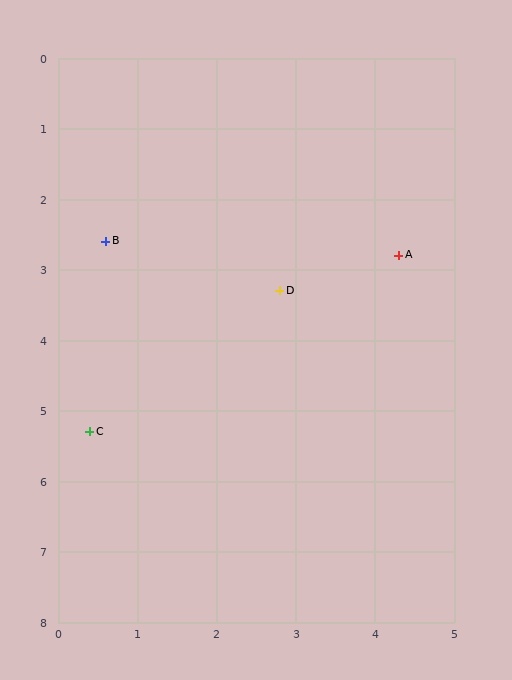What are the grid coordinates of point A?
Point A is at approximately (4.3, 2.8).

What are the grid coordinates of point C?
Point C is at approximately (0.4, 5.3).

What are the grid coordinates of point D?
Point D is at approximately (2.8, 3.3).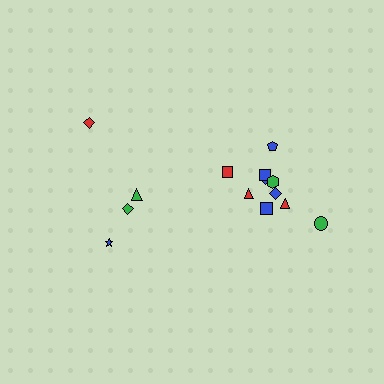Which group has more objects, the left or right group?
The right group.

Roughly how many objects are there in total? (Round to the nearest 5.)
Roughly 15 objects in total.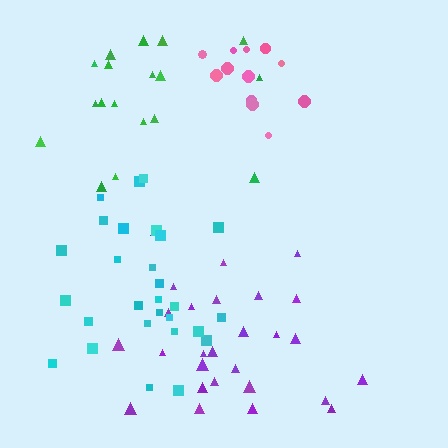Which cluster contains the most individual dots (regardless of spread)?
Purple (28).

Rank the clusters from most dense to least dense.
pink, cyan, purple, green.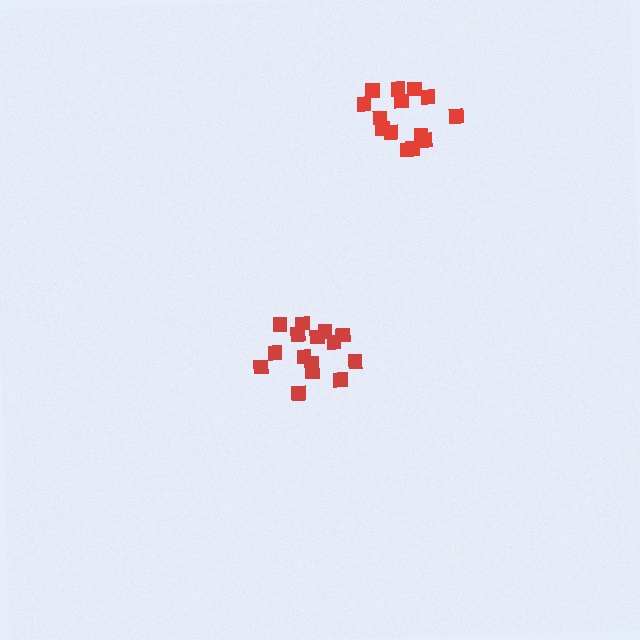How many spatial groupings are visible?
There are 2 spatial groupings.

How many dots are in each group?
Group 1: 14 dots, Group 2: 16 dots (30 total).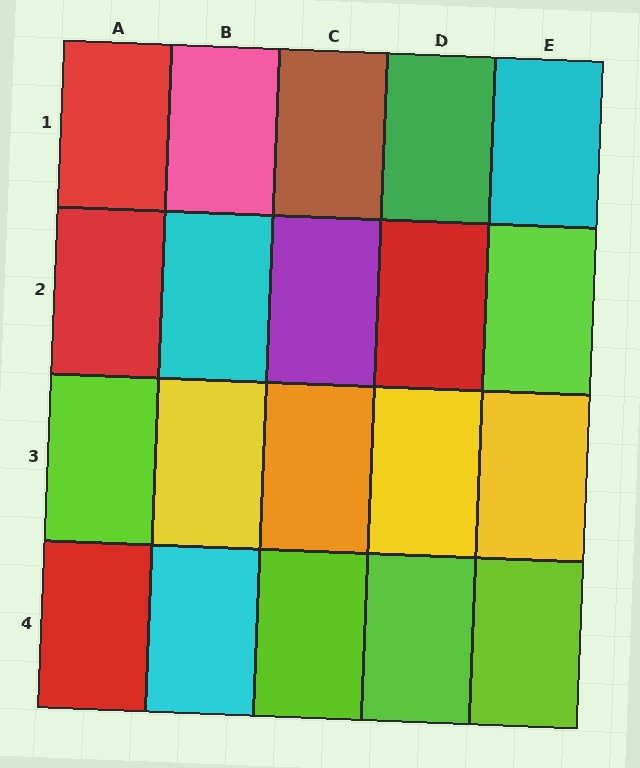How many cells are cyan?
3 cells are cyan.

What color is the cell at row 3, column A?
Lime.